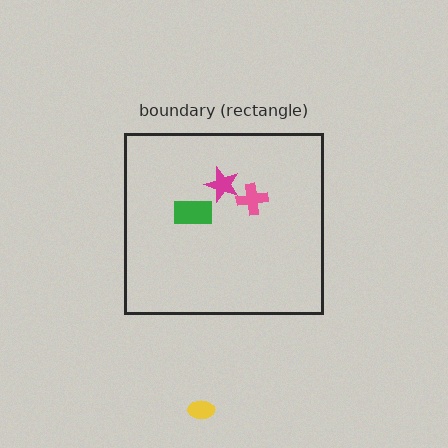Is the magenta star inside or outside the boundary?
Inside.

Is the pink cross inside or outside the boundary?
Inside.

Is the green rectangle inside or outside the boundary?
Inside.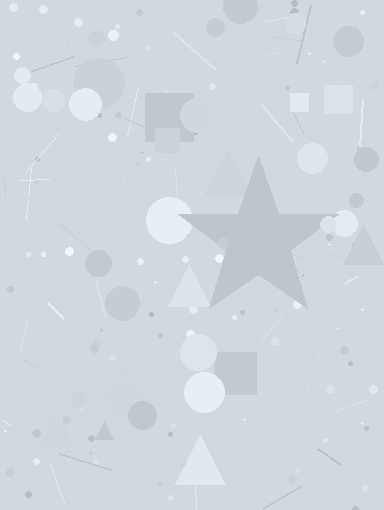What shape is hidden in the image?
A star is hidden in the image.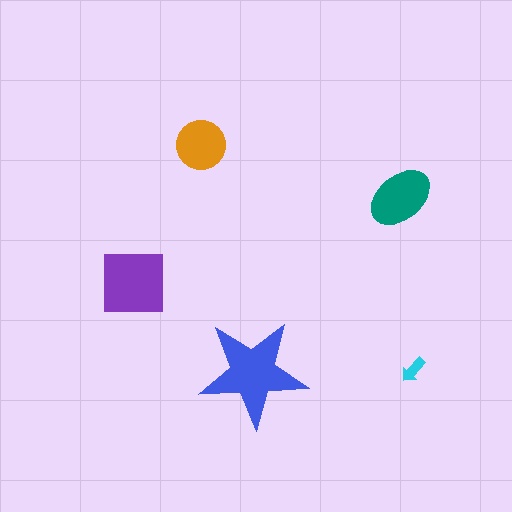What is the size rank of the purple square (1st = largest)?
2nd.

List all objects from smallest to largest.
The cyan arrow, the orange circle, the teal ellipse, the purple square, the blue star.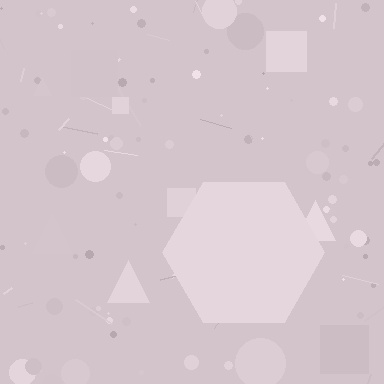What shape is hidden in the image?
A hexagon is hidden in the image.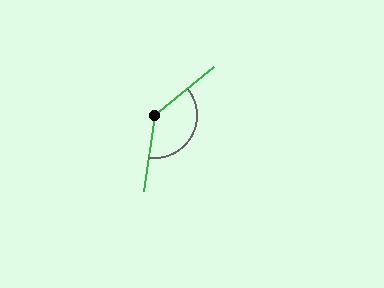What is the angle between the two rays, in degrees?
Approximately 137 degrees.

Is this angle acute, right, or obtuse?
It is obtuse.